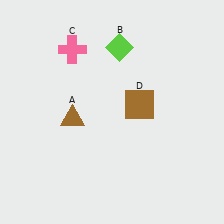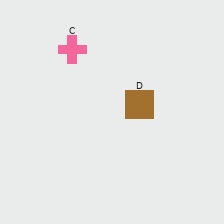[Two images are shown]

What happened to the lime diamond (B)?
The lime diamond (B) was removed in Image 2. It was in the top-right area of Image 1.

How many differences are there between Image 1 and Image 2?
There are 2 differences between the two images.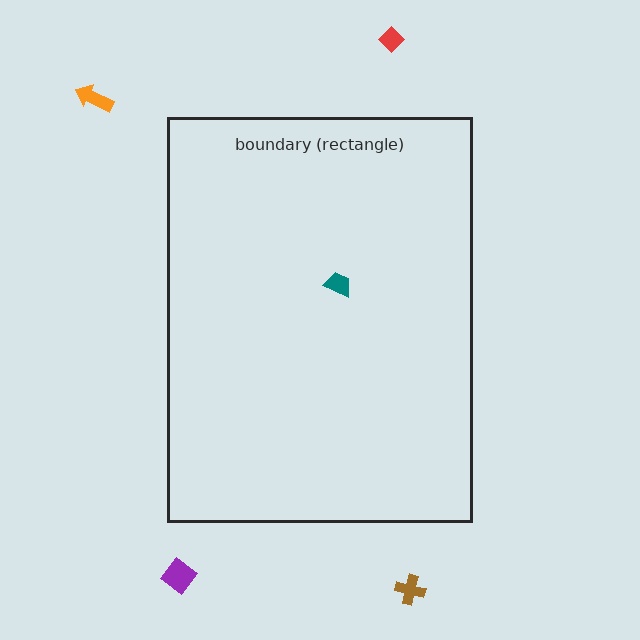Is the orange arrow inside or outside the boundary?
Outside.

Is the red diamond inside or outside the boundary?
Outside.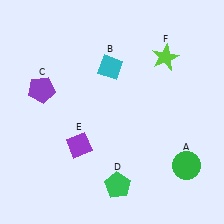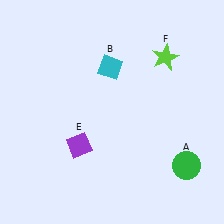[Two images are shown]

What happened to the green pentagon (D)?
The green pentagon (D) was removed in Image 2. It was in the bottom-right area of Image 1.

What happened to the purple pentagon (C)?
The purple pentagon (C) was removed in Image 2. It was in the top-left area of Image 1.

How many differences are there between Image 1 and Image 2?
There are 2 differences between the two images.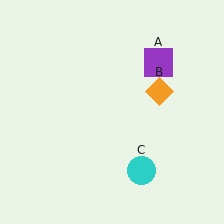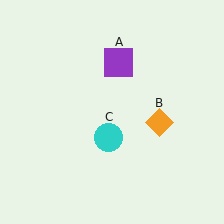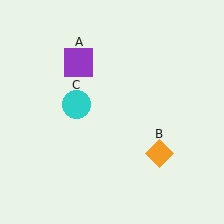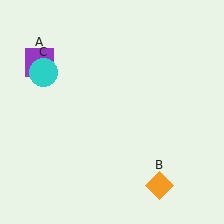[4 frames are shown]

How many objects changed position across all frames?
3 objects changed position: purple square (object A), orange diamond (object B), cyan circle (object C).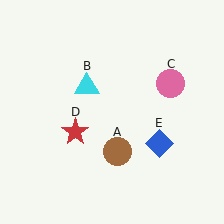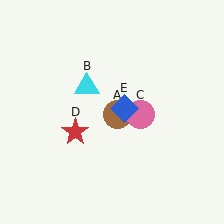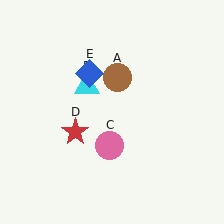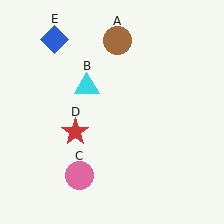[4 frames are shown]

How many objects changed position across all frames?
3 objects changed position: brown circle (object A), pink circle (object C), blue diamond (object E).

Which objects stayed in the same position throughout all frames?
Cyan triangle (object B) and red star (object D) remained stationary.